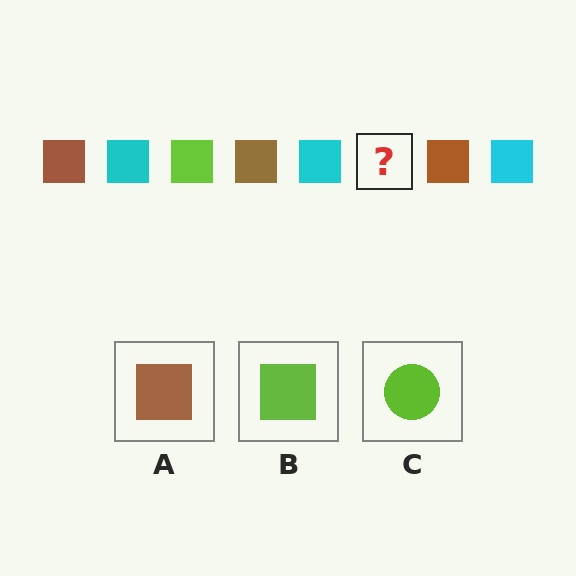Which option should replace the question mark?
Option B.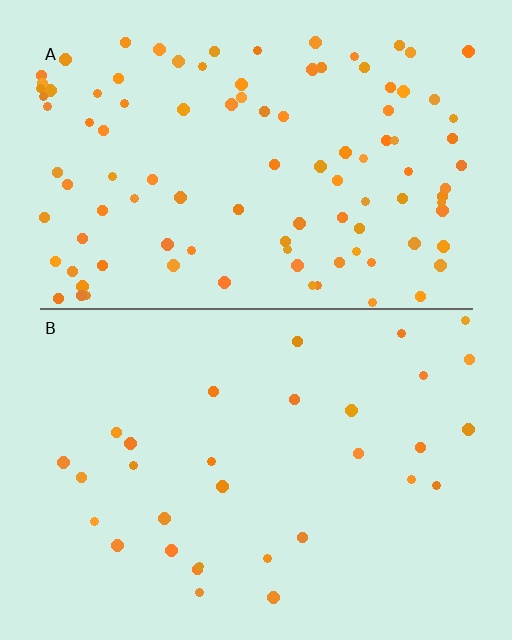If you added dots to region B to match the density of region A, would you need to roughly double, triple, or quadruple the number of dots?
Approximately triple.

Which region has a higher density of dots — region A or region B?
A (the top).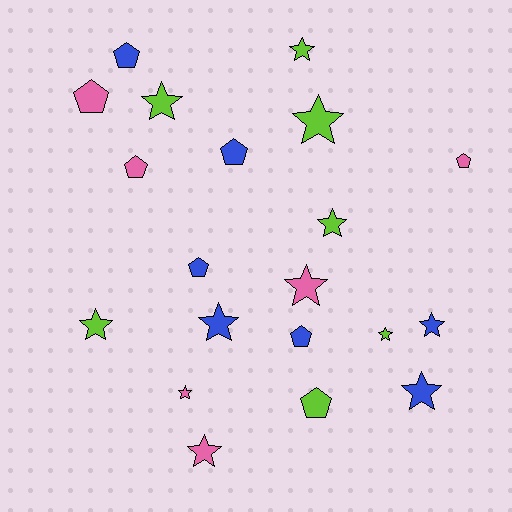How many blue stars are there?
There are 3 blue stars.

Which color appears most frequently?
Blue, with 7 objects.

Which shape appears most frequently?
Star, with 12 objects.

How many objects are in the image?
There are 20 objects.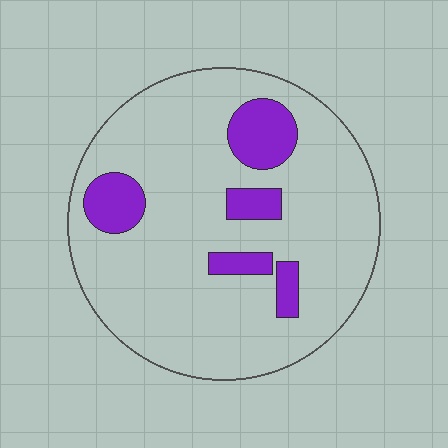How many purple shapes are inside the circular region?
5.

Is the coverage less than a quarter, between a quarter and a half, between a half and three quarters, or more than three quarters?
Less than a quarter.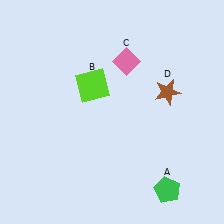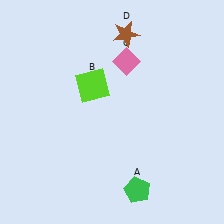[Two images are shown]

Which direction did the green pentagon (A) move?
The green pentagon (A) moved left.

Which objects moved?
The objects that moved are: the green pentagon (A), the brown star (D).